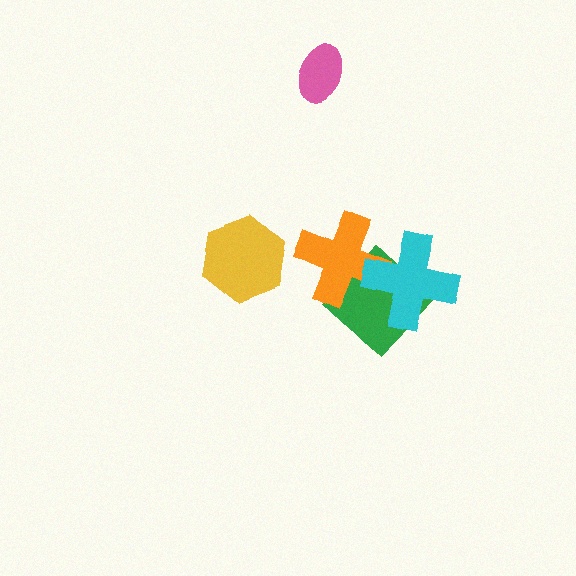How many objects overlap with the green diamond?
2 objects overlap with the green diamond.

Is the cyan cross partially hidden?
No, no other shape covers it.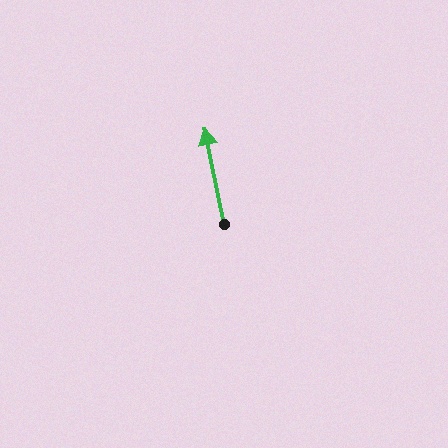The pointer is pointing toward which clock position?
Roughly 12 o'clock.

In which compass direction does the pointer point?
North.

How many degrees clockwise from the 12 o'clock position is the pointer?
Approximately 348 degrees.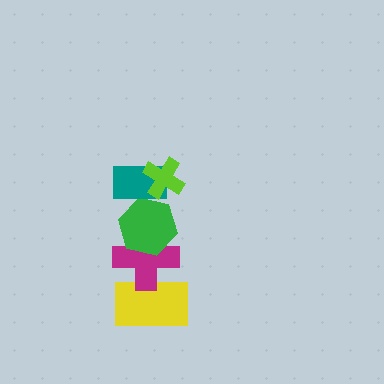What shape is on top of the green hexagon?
The teal rectangle is on top of the green hexagon.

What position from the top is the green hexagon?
The green hexagon is 3rd from the top.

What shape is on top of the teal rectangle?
The lime cross is on top of the teal rectangle.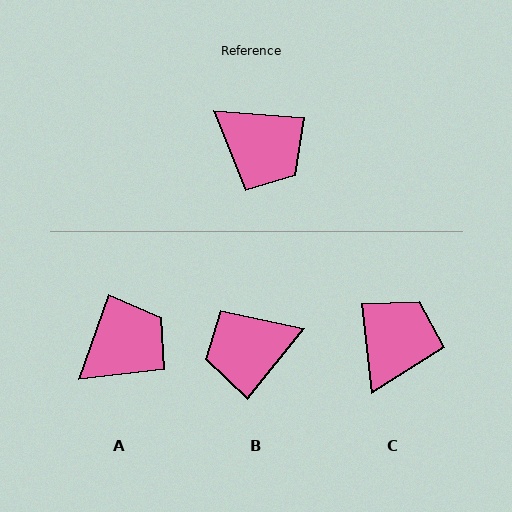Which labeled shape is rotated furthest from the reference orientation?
B, about 124 degrees away.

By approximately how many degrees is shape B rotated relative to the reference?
Approximately 124 degrees clockwise.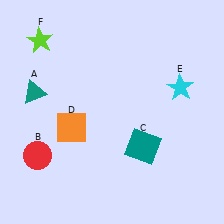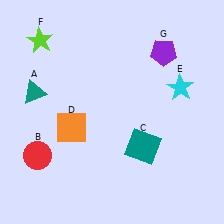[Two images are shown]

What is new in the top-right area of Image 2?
A purple pentagon (G) was added in the top-right area of Image 2.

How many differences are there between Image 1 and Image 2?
There is 1 difference between the two images.